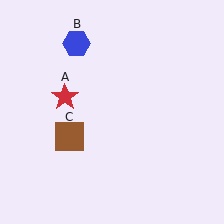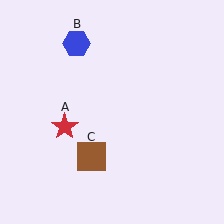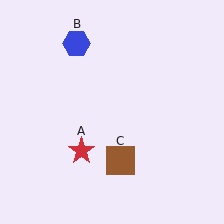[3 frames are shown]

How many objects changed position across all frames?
2 objects changed position: red star (object A), brown square (object C).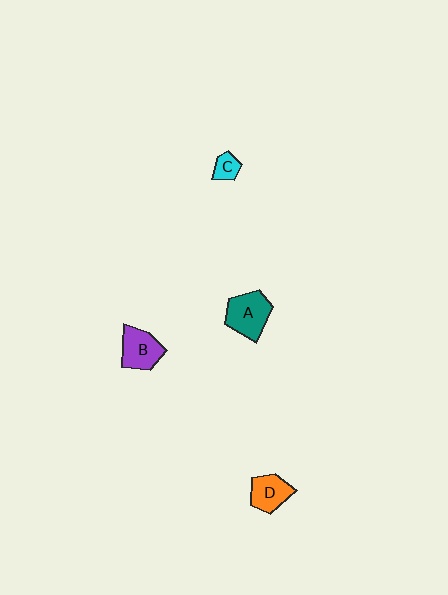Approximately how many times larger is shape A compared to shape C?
Approximately 2.8 times.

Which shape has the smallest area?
Shape C (cyan).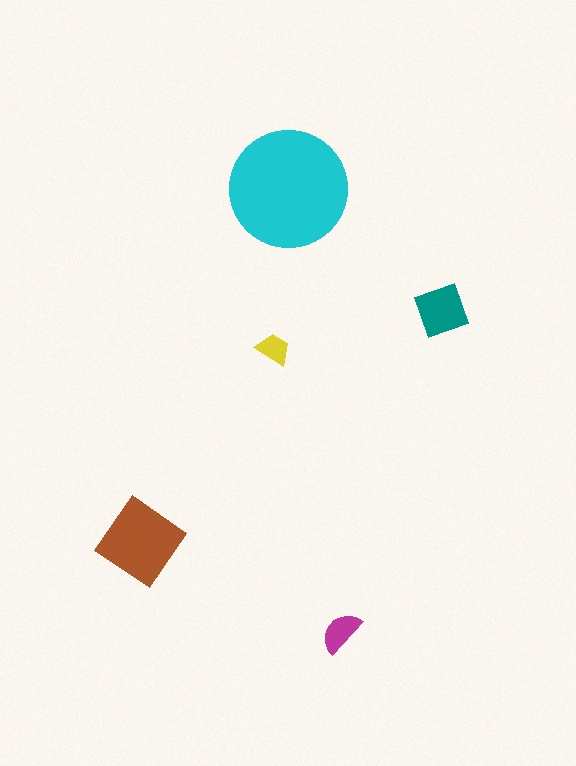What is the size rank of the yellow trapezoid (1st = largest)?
5th.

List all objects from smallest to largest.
The yellow trapezoid, the magenta semicircle, the teal diamond, the brown diamond, the cyan circle.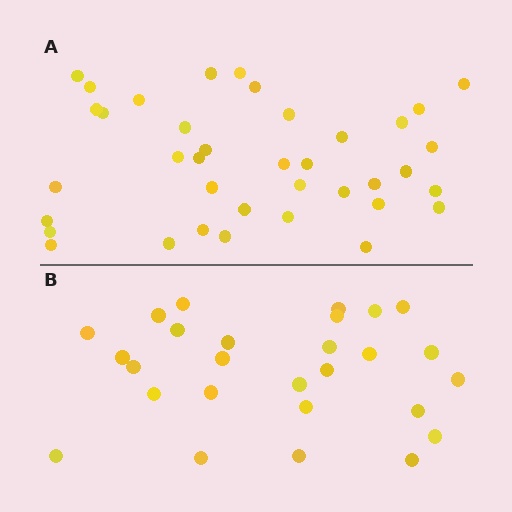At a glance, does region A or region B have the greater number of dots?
Region A (the top region) has more dots.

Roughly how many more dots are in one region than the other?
Region A has roughly 12 or so more dots than region B.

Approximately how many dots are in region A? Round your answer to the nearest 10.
About 40 dots. (The exact count is 38, which rounds to 40.)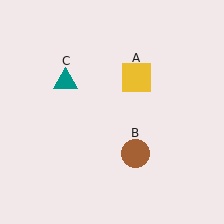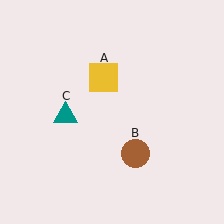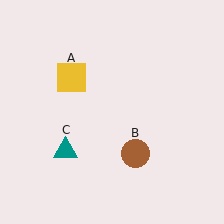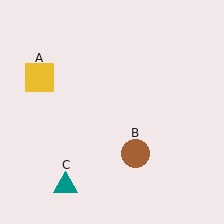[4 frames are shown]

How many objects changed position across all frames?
2 objects changed position: yellow square (object A), teal triangle (object C).